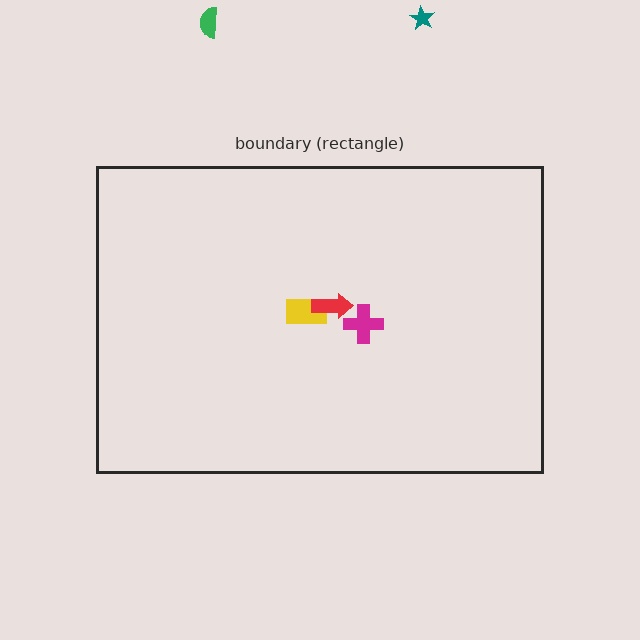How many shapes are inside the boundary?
3 inside, 2 outside.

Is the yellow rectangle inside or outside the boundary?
Inside.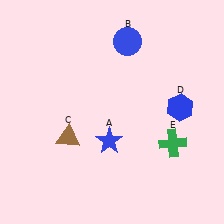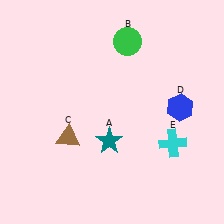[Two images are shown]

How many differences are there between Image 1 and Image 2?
There are 3 differences between the two images.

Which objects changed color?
A changed from blue to teal. B changed from blue to green. E changed from green to cyan.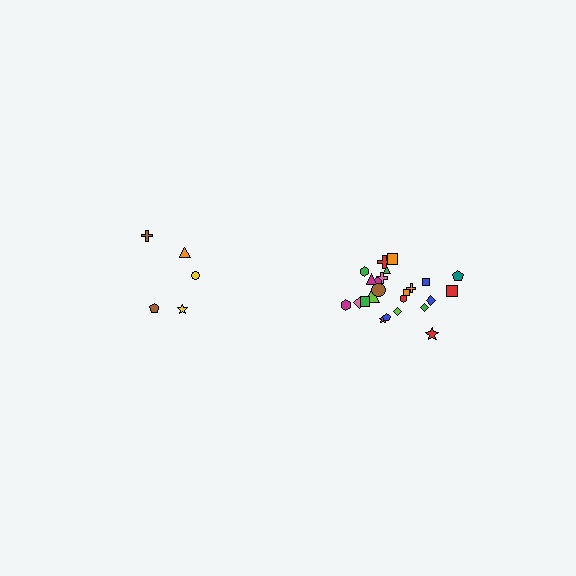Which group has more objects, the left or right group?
The right group.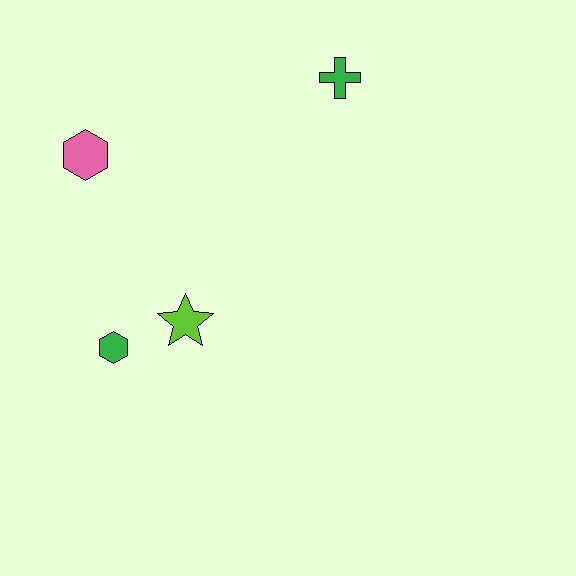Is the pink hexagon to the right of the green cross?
No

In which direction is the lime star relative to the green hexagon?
The lime star is to the right of the green hexagon.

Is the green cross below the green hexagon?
No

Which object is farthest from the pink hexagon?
The green cross is farthest from the pink hexagon.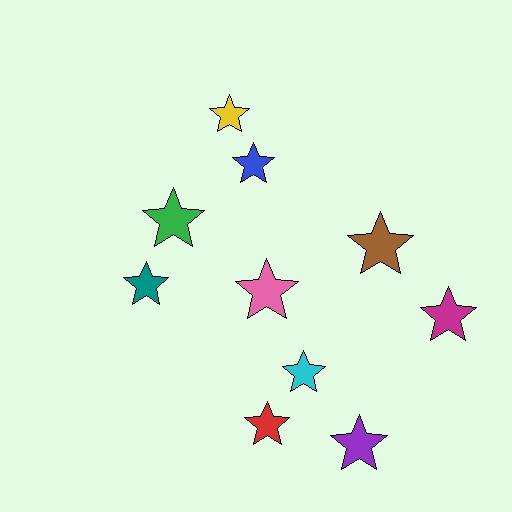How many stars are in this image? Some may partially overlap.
There are 10 stars.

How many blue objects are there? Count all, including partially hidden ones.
There is 1 blue object.